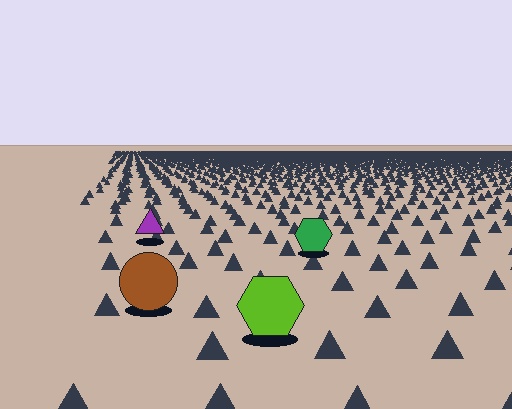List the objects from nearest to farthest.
From nearest to farthest: the lime hexagon, the brown circle, the green hexagon, the purple triangle.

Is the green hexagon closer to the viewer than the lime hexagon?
No. The lime hexagon is closer — you can tell from the texture gradient: the ground texture is coarser near it.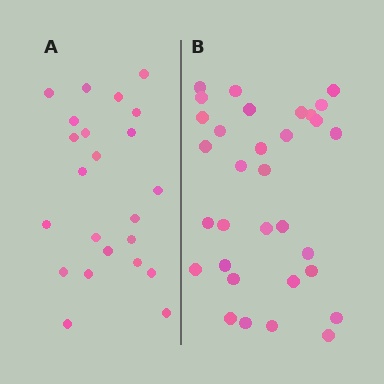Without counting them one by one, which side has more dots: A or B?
Region B (the right region) has more dots.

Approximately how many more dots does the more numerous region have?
Region B has roughly 8 or so more dots than region A.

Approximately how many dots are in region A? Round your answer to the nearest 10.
About 20 dots. (The exact count is 23, which rounds to 20.)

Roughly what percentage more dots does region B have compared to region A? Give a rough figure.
About 40% more.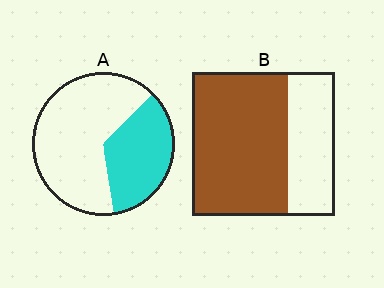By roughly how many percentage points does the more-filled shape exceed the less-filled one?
By roughly 30 percentage points (B over A).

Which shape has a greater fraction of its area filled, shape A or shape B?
Shape B.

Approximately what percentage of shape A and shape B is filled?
A is approximately 35% and B is approximately 65%.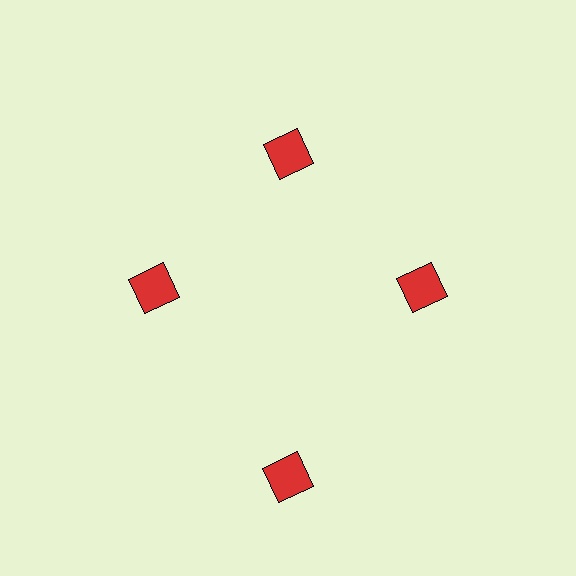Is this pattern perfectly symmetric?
No. The 4 red squares are arranged in a ring, but one element near the 6 o'clock position is pushed outward from the center, breaking the 4-fold rotational symmetry.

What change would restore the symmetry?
The symmetry would be restored by moving it inward, back onto the ring so that all 4 squares sit at equal angles and equal distance from the center.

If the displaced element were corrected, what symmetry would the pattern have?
It would have 4-fold rotational symmetry — the pattern would map onto itself every 90 degrees.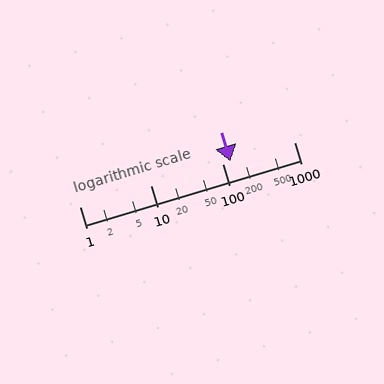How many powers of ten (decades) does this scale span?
The scale spans 3 decades, from 1 to 1000.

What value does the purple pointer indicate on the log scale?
The pointer indicates approximately 130.